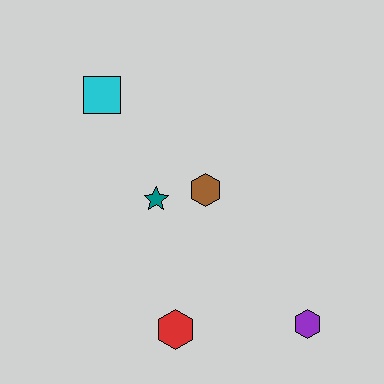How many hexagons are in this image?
There are 3 hexagons.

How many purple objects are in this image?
There is 1 purple object.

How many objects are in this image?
There are 5 objects.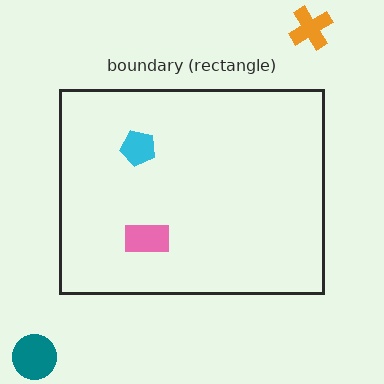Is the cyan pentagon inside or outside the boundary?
Inside.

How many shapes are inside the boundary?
2 inside, 2 outside.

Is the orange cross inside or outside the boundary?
Outside.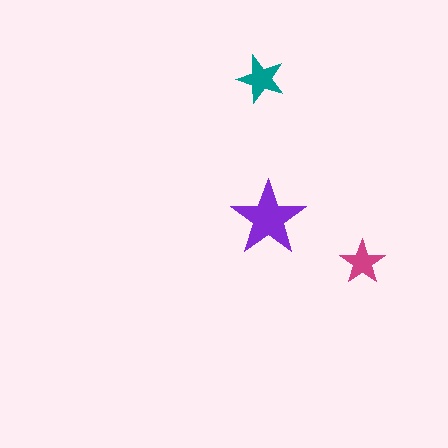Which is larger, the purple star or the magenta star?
The purple one.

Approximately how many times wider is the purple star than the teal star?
About 1.5 times wider.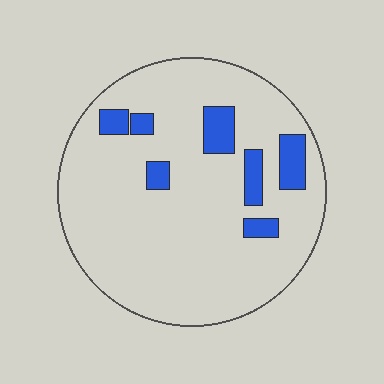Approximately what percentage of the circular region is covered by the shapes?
Approximately 10%.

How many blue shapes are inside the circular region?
7.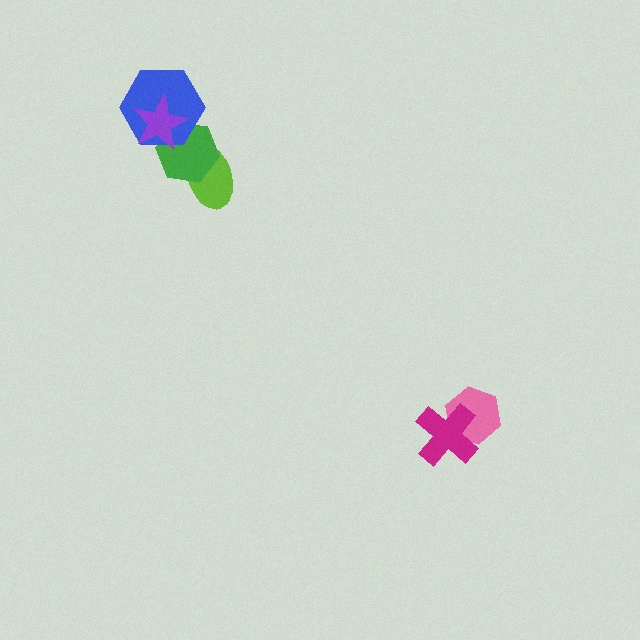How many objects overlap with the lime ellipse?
1 object overlaps with the lime ellipse.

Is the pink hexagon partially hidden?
Yes, it is partially covered by another shape.